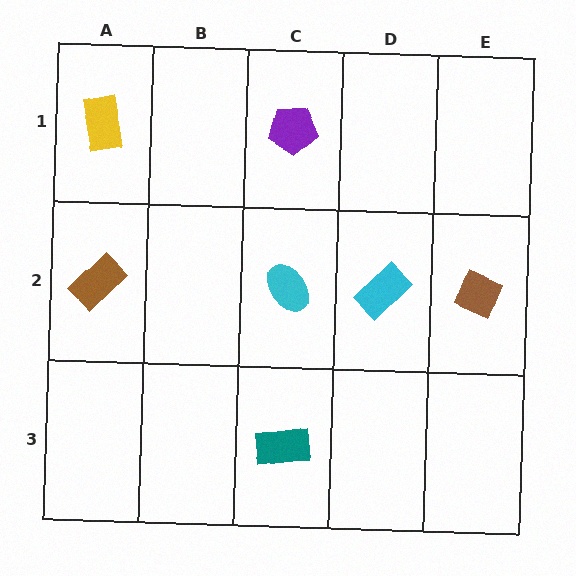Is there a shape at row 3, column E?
No, that cell is empty.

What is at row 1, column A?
A yellow rectangle.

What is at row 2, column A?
A brown rectangle.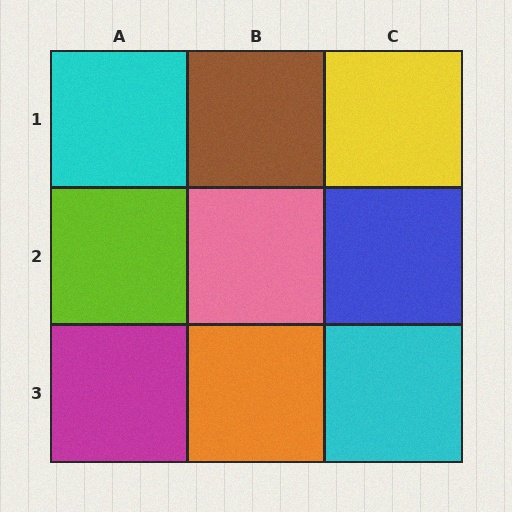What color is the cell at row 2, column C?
Blue.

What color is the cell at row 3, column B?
Orange.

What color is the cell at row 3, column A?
Magenta.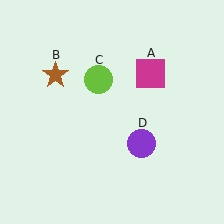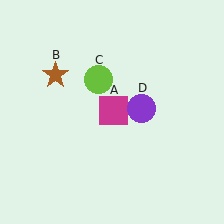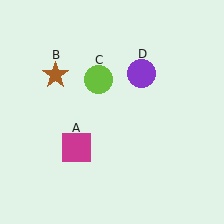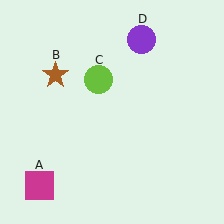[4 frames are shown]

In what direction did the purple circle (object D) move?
The purple circle (object D) moved up.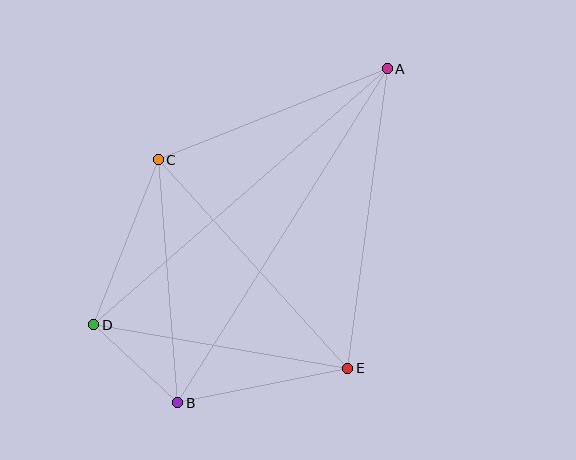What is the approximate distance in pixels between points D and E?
The distance between D and E is approximately 258 pixels.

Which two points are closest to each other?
Points B and D are closest to each other.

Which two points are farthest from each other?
Points A and B are farthest from each other.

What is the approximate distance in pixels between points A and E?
The distance between A and E is approximately 302 pixels.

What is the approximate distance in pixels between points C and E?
The distance between C and E is approximately 282 pixels.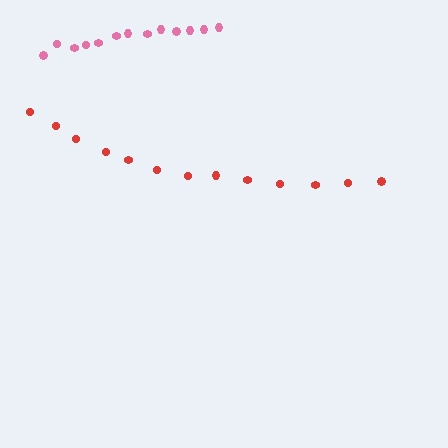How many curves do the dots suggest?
There are 2 distinct paths.